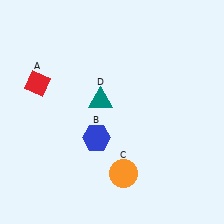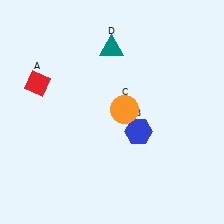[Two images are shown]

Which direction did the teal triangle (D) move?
The teal triangle (D) moved up.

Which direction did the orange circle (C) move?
The orange circle (C) moved up.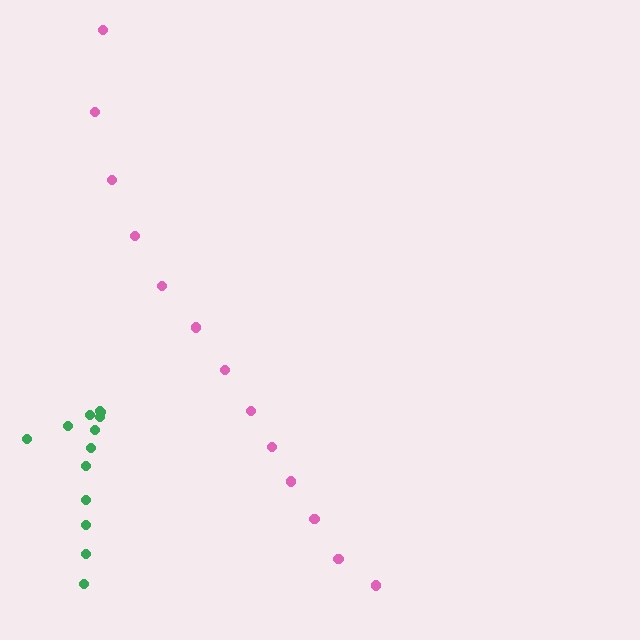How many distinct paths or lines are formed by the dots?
There are 2 distinct paths.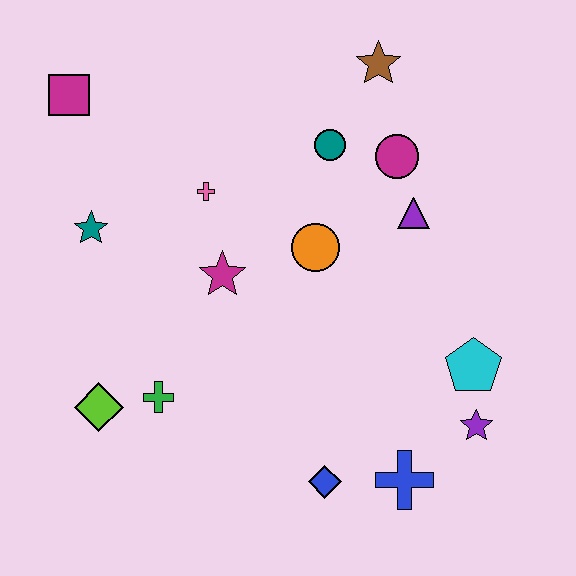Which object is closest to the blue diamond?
The blue cross is closest to the blue diamond.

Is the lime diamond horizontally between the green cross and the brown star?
No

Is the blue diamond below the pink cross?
Yes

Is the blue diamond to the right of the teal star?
Yes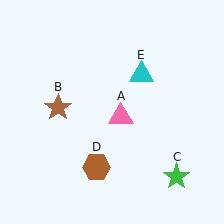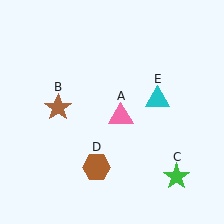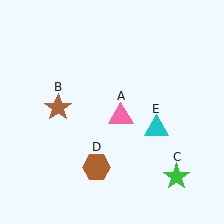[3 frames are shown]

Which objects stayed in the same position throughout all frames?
Pink triangle (object A) and brown star (object B) and green star (object C) and brown hexagon (object D) remained stationary.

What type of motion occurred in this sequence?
The cyan triangle (object E) rotated clockwise around the center of the scene.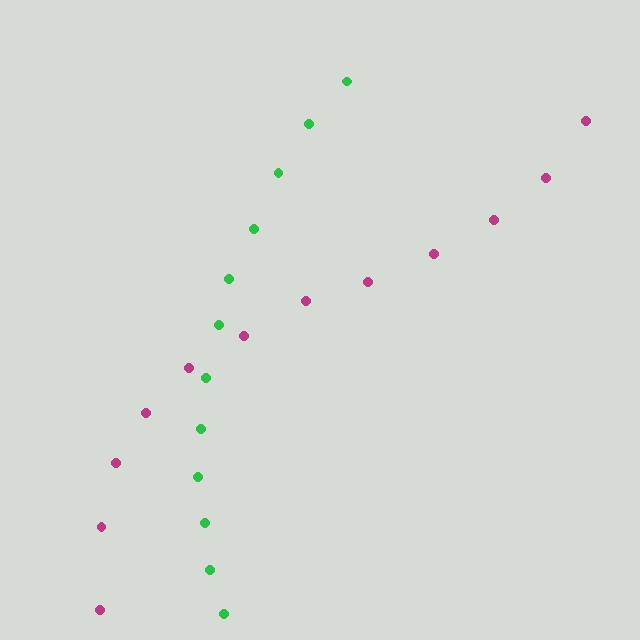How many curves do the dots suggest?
There are 2 distinct paths.